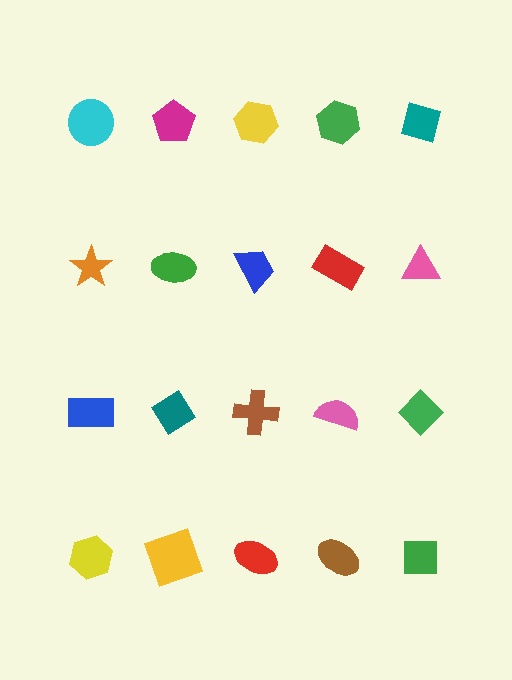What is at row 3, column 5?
A green diamond.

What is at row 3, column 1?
A blue rectangle.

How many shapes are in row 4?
5 shapes.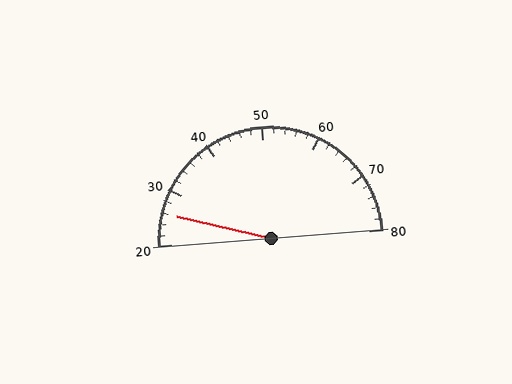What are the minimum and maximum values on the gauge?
The gauge ranges from 20 to 80.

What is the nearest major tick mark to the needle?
The nearest major tick mark is 30.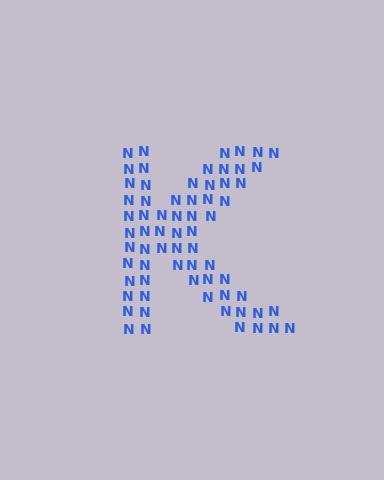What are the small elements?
The small elements are letter N's.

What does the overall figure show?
The overall figure shows the letter K.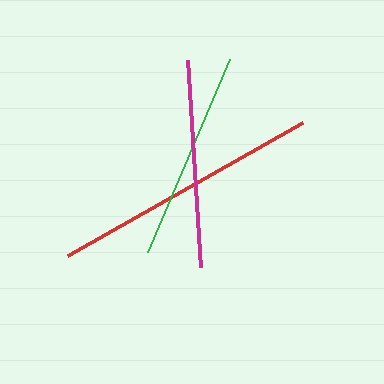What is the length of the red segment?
The red segment is approximately 270 pixels long.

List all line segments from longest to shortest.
From longest to shortest: red, green, magenta.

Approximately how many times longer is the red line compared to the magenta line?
The red line is approximately 1.3 times the length of the magenta line.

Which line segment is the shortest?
The magenta line is the shortest at approximately 208 pixels.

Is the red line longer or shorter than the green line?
The red line is longer than the green line.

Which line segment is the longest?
The red line is the longest at approximately 270 pixels.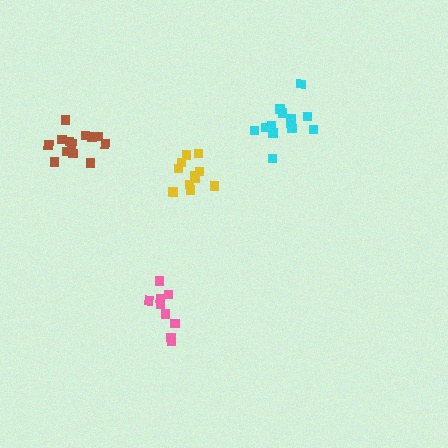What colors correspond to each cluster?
The clusters are colored: brown, pink, cyan, yellow.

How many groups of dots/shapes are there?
There are 4 groups.